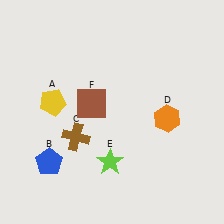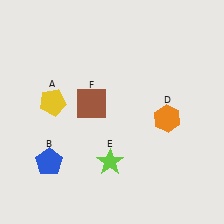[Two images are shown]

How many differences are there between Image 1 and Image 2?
There is 1 difference between the two images.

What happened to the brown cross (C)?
The brown cross (C) was removed in Image 2. It was in the bottom-left area of Image 1.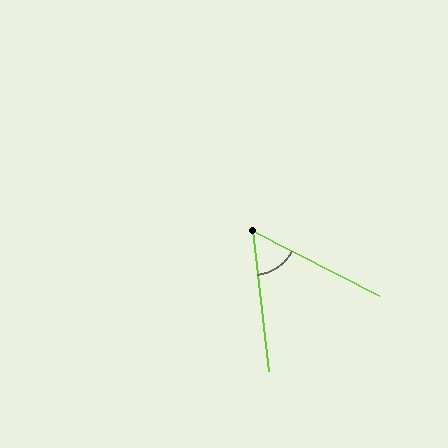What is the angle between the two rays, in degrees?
Approximately 57 degrees.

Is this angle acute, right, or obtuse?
It is acute.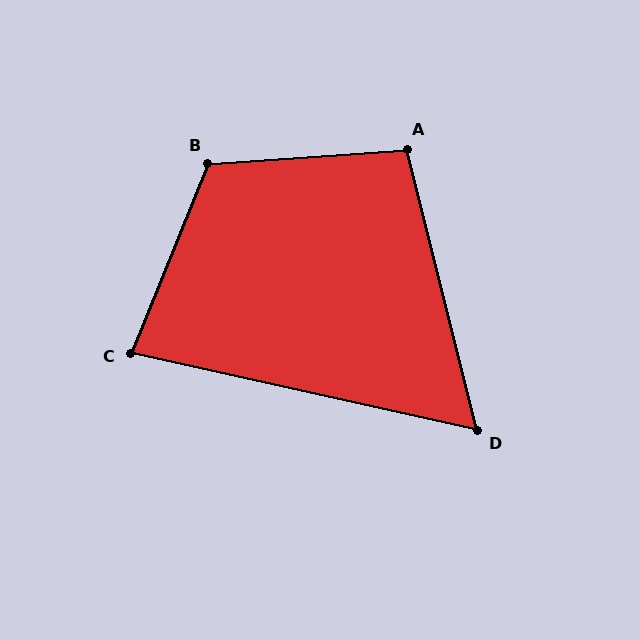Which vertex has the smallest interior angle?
D, at approximately 64 degrees.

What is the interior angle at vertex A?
Approximately 100 degrees (obtuse).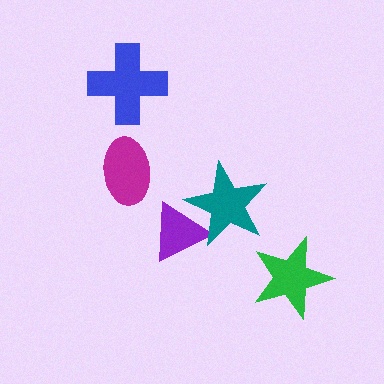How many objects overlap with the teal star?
1 object overlaps with the teal star.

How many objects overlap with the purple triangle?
1 object overlaps with the purple triangle.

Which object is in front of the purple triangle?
The teal star is in front of the purple triangle.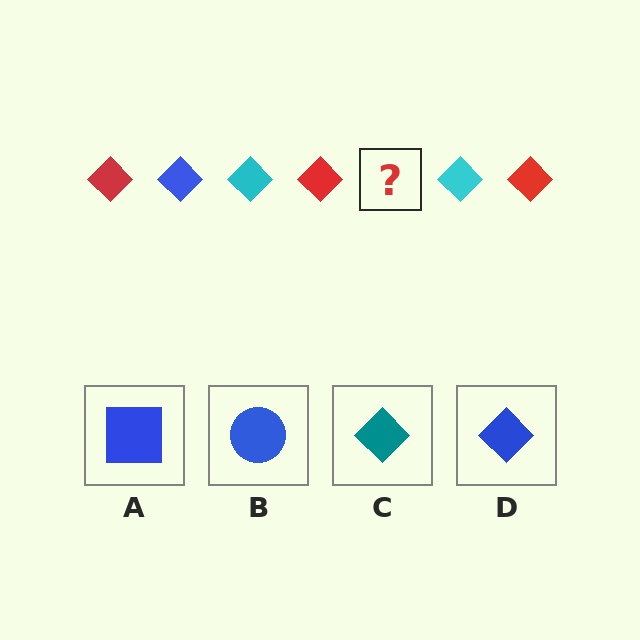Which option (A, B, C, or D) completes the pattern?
D.